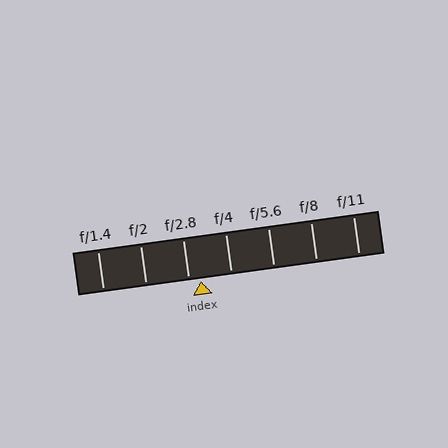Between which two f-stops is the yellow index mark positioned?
The index mark is between f/2.8 and f/4.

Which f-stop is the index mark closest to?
The index mark is closest to f/2.8.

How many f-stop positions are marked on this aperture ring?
There are 7 f-stop positions marked.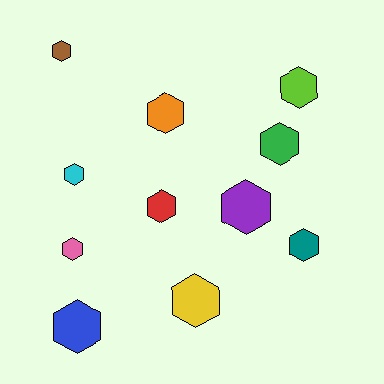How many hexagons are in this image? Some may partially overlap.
There are 11 hexagons.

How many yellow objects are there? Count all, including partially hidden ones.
There is 1 yellow object.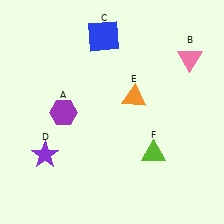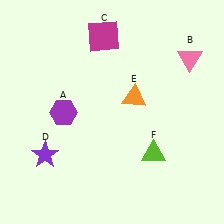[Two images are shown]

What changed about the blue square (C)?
In Image 1, C is blue. In Image 2, it changed to magenta.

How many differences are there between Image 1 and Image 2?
There is 1 difference between the two images.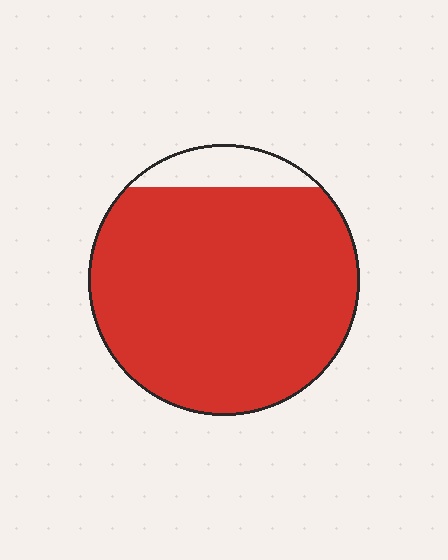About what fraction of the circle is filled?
About nine tenths (9/10).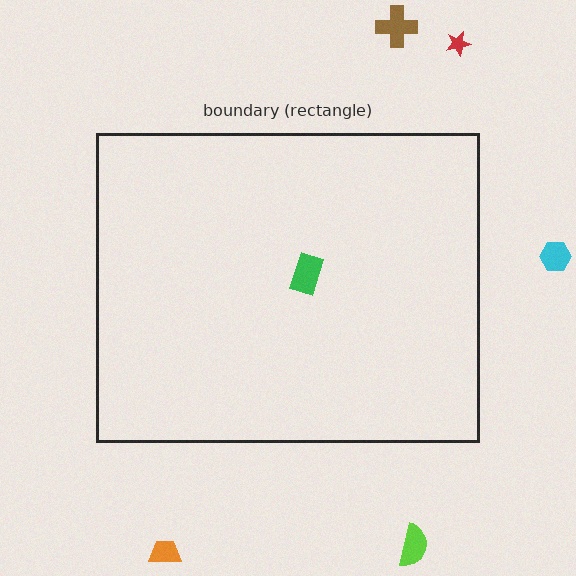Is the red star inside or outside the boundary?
Outside.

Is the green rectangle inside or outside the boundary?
Inside.